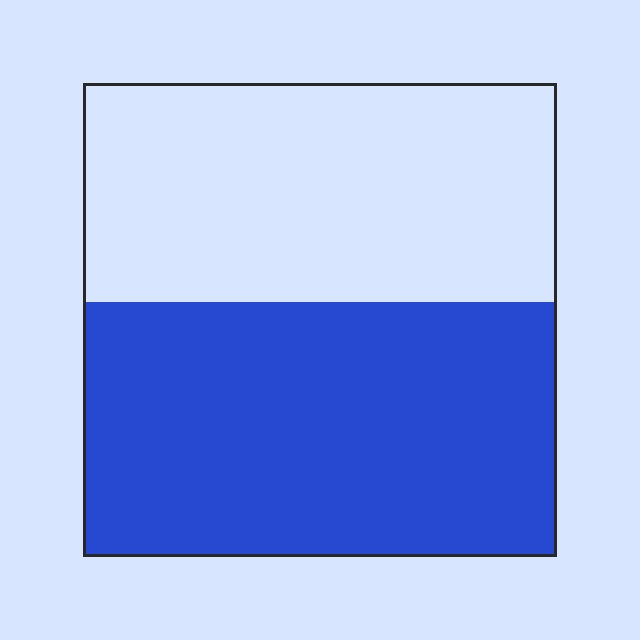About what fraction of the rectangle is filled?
About one half (1/2).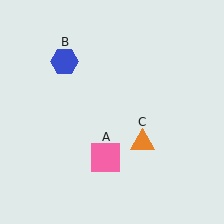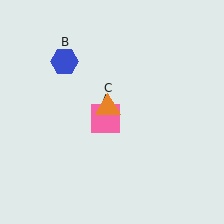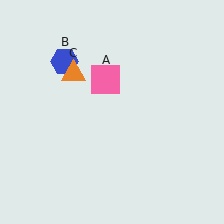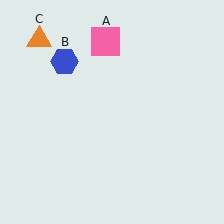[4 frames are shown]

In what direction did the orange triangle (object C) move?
The orange triangle (object C) moved up and to the left.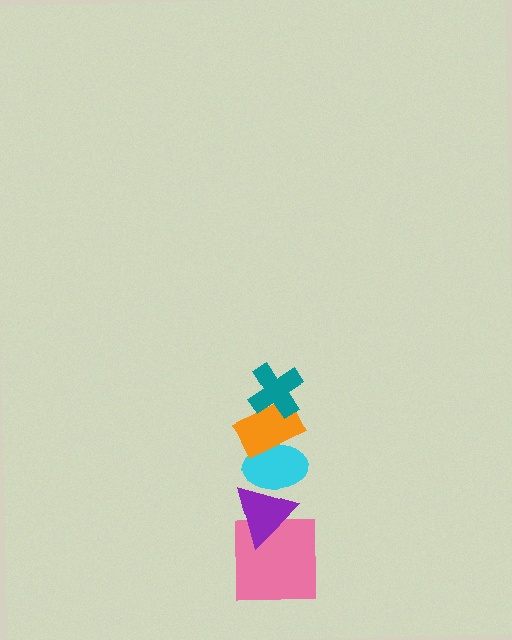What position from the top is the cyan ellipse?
The cyan ellipse is 3rd from the top.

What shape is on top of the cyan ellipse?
The orange rectangle is on top of the cyan ellipse.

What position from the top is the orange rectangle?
The orange rectangle is 2nd from the top.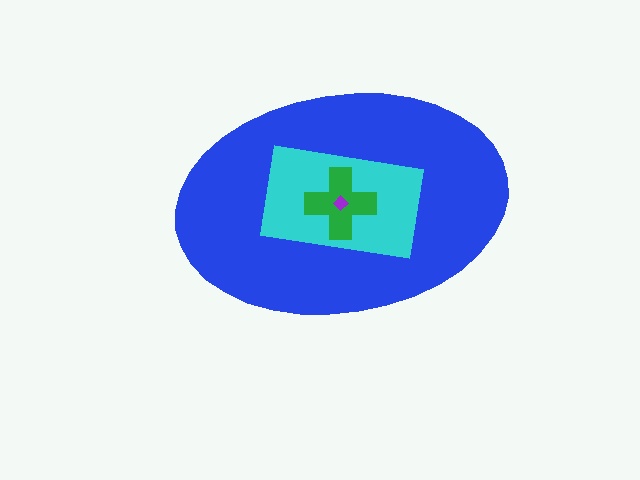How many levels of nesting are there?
4.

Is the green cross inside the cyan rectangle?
Yes.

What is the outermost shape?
The blue ellipse.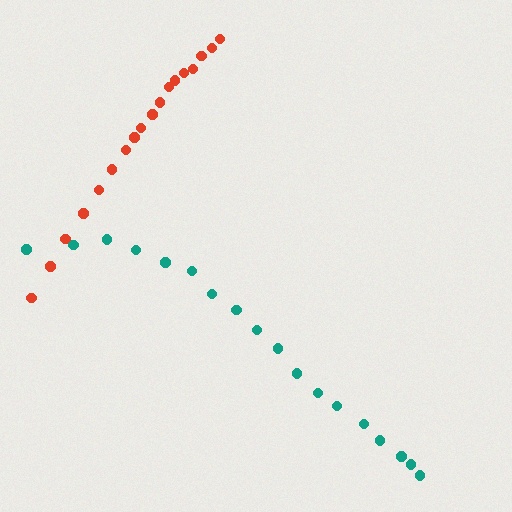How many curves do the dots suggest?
There are 2 distinct paths.